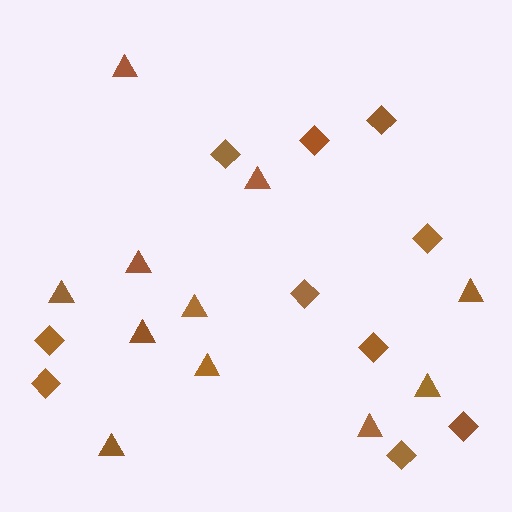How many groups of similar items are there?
There are 2 groups: one group of triangles (11) and one group of diamonds (10).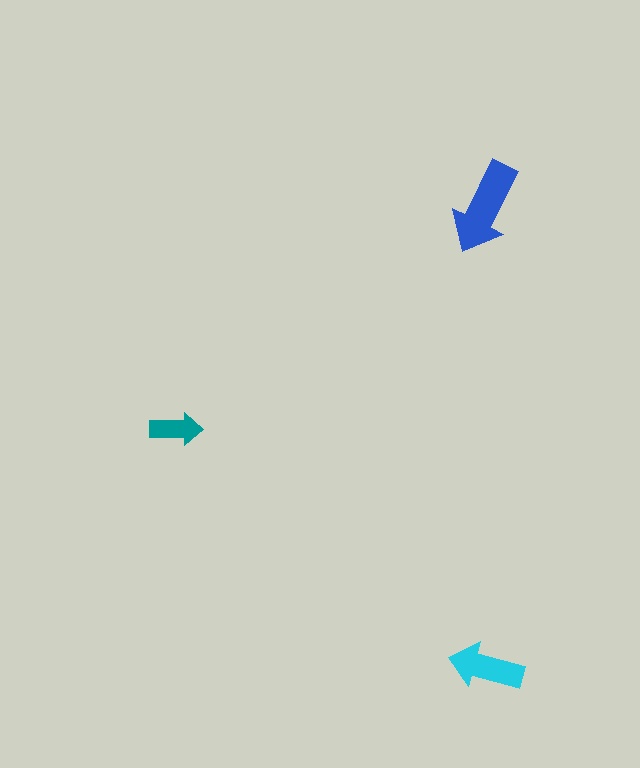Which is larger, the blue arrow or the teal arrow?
The blue one.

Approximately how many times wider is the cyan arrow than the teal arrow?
About 1.5 times wider.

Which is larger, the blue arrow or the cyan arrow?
The blue one.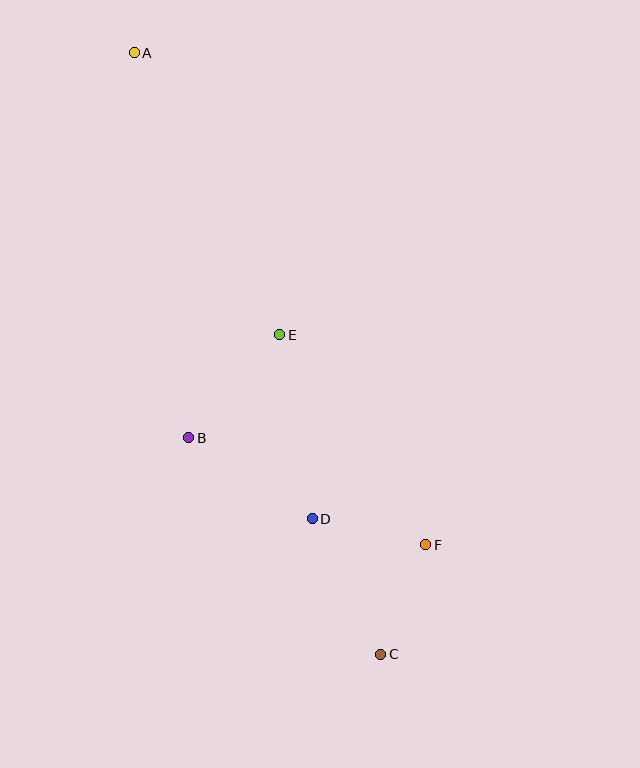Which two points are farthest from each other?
Points A and C are farthest from each other.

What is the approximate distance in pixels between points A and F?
The distance between A and F is approximately 572 pixels.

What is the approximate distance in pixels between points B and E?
The distance between B and E is approximately 137 pixels.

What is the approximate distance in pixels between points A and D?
The distance between A and D is approximately 499 pixels.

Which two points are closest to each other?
Points D and F are closest to each other.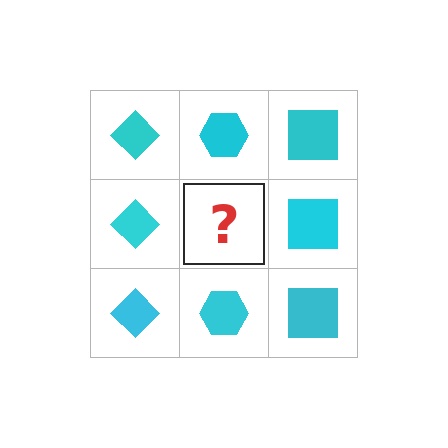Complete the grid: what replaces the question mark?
The question mark should be replaced with a cyan hexagon.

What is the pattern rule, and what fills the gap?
The rule is that each column has a consistent shape. The gap should be filled with a cyan hexagon.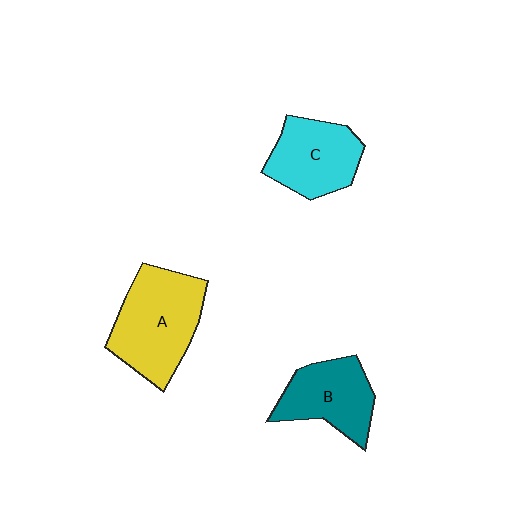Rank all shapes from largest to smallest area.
From largest to smallest: A (yellow), C (cyan), B (teal).